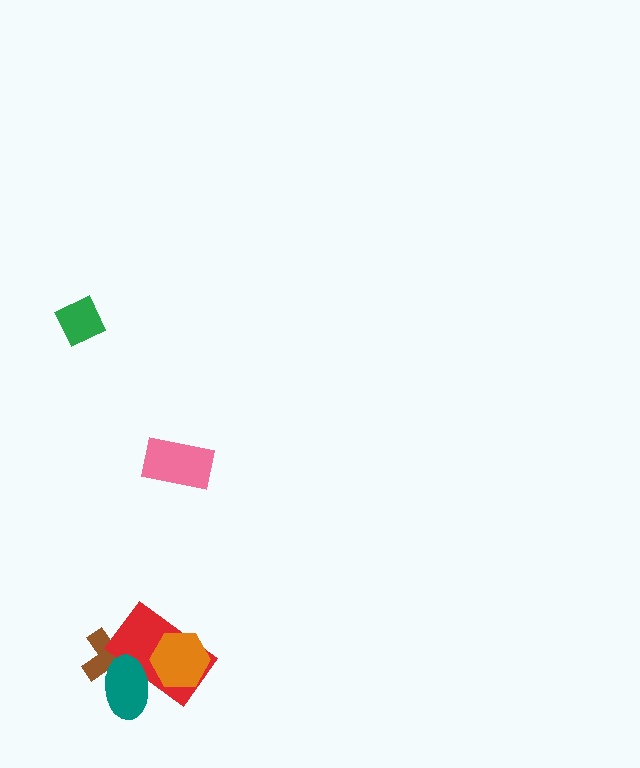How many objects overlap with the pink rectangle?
0 objects overlap with the pink rectangle.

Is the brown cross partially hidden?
Yes, it is partially covered by another shape.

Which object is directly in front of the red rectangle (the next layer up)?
The teal ellipse is directly in front of the red rectangle.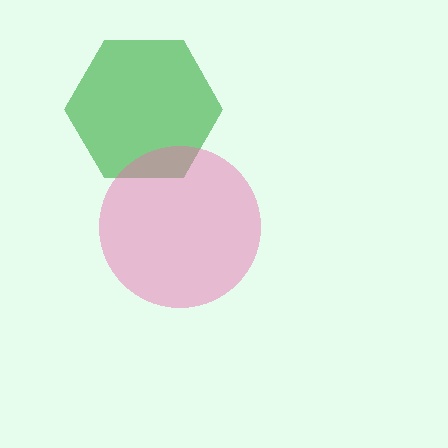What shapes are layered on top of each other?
The layered shapes are: a green hexagon, a pink circle.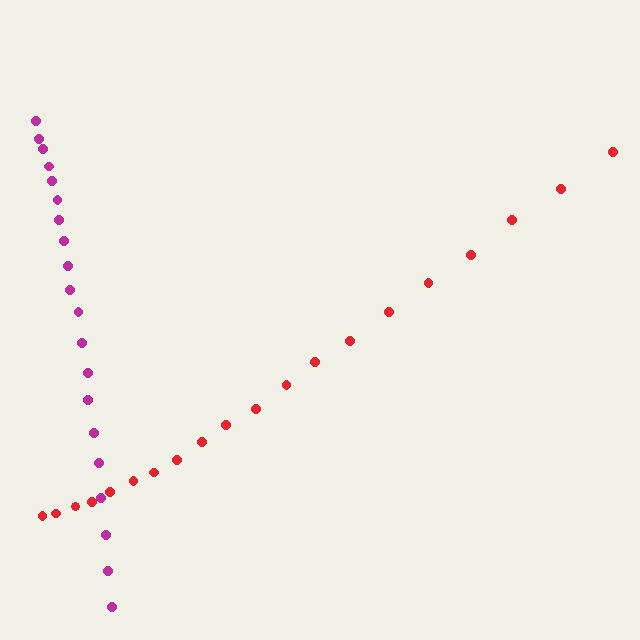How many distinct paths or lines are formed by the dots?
There are 2 distinct paths.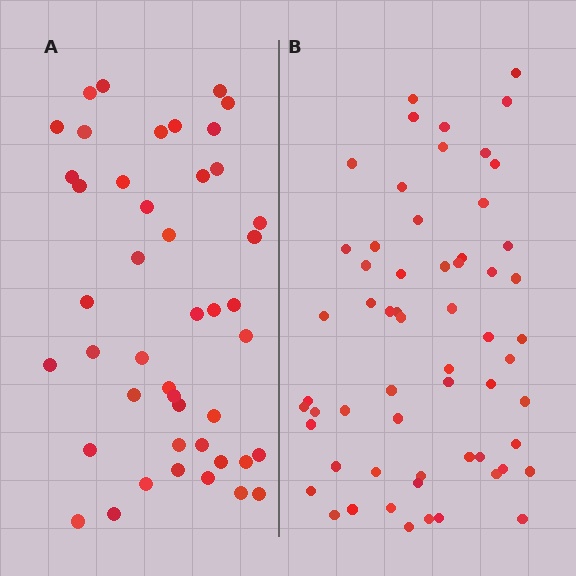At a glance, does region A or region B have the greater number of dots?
Region B (the right region) has more dots.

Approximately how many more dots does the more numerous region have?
Region B has approximately 15 more dots than region A.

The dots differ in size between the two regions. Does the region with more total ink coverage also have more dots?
No. Region A has more total ink coverage because its dots are larger, but region B actually contains more individual dots. Total area can be misleading — the number of items is what matters here.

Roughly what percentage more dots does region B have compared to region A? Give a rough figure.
About 35% more.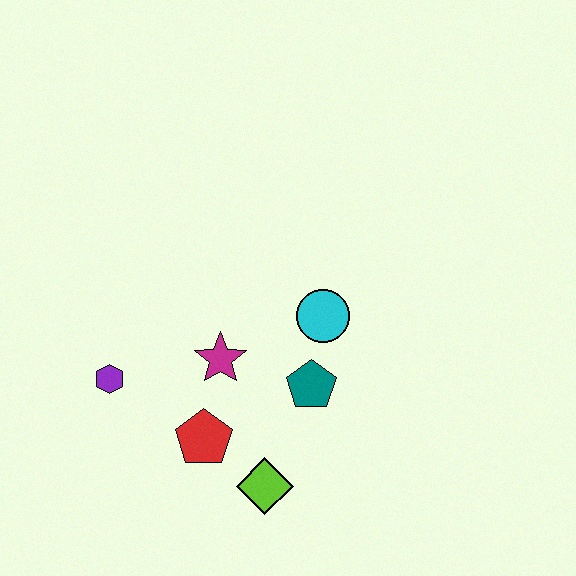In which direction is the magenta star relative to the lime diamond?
The magenta star is above the lime diamond.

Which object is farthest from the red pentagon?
The cyan circle is farthest from the red pentagon.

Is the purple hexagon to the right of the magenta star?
No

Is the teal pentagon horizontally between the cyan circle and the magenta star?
Yes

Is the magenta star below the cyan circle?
Yes